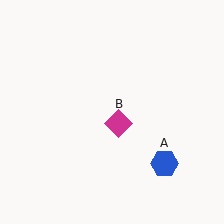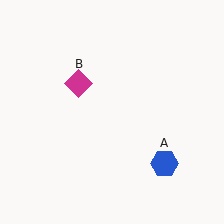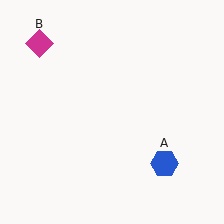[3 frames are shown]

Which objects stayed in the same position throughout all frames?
Blue hexagon (object A) remained stationary.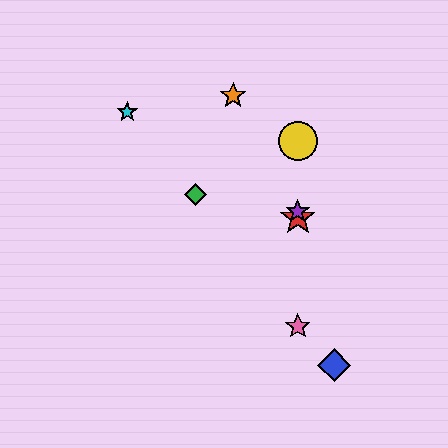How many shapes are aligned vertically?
4 shapes (the red star, the yellow circle, the purple star, the pink star) are aligned vertically.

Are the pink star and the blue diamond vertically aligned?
No, the pink star is at x≈298 and the blue diamond is at x≈334.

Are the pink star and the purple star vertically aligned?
Yes, both are at x≈298.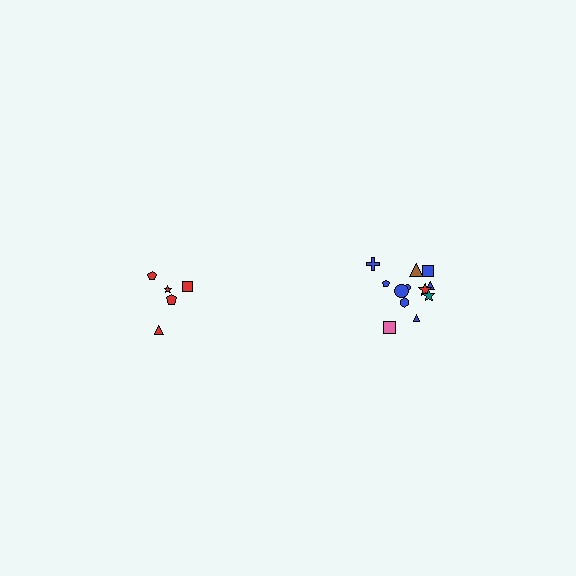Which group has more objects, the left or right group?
The right group.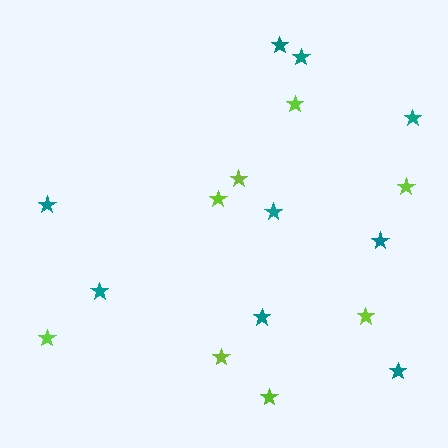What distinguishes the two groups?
There are 2 groups: one group of teal stars (9) and one group of lime stars (8).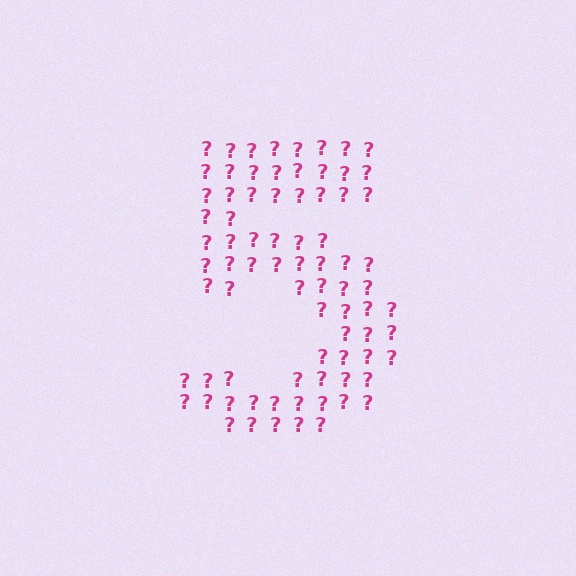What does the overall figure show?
The overall figure shows the digit 5.